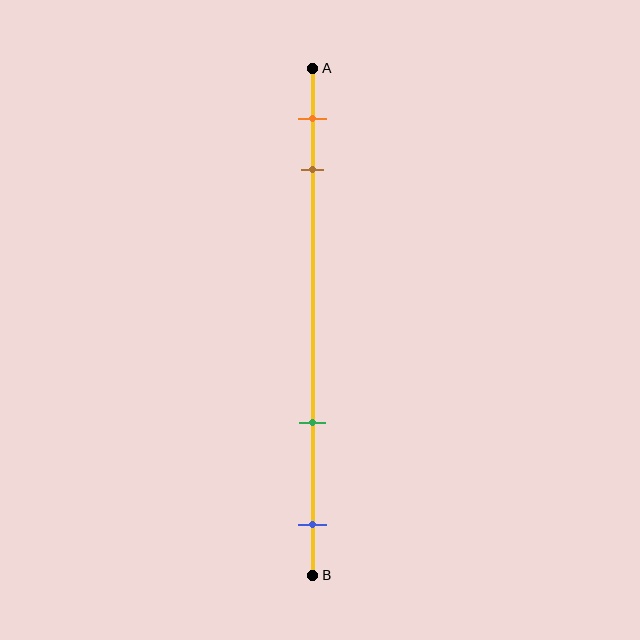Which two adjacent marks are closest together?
The orange and brown marks are the closest adjacent pair.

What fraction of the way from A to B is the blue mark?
The blue mark is approximately 90% (0.9) of the way from A to B.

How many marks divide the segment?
There are 4 marks dividing the segment.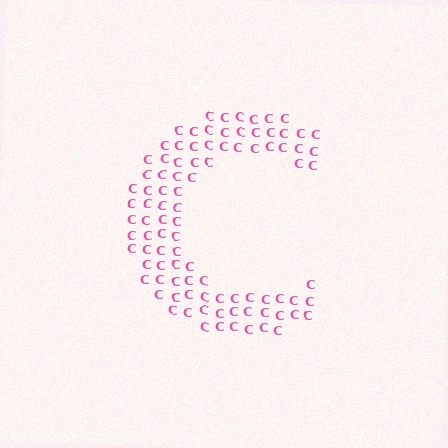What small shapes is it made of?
It is made of small letter C's.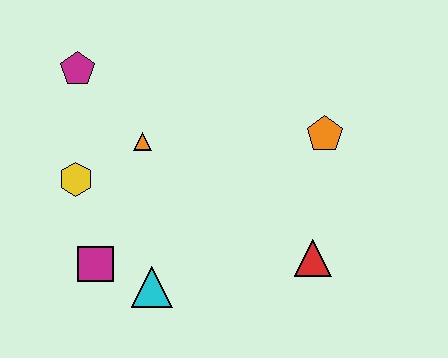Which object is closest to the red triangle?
The orange pentagon is closest to the red triangle.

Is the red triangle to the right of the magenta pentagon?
Yes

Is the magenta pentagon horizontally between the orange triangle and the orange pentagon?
No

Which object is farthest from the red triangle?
The magenta pentagon is farthest from the red triangle.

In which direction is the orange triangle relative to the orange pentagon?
The orange triangle is to the left of the orange pentagon.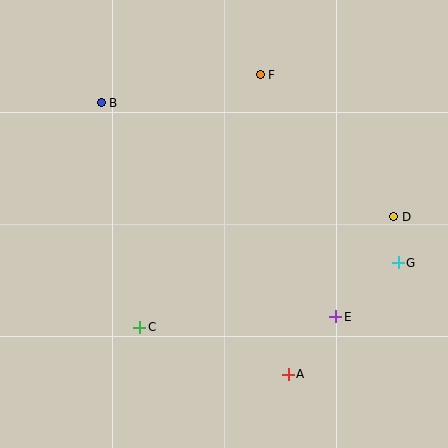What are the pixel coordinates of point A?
Point A is at (288, 374).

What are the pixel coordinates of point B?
Point B is at (101, 103).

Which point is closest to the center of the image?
Point C at (140, 327) is closest to the center.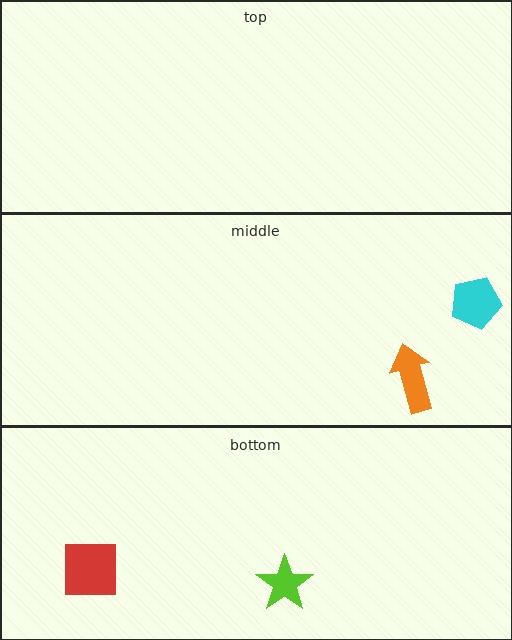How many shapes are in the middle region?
2.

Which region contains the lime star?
The bottom region.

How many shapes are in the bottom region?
2.